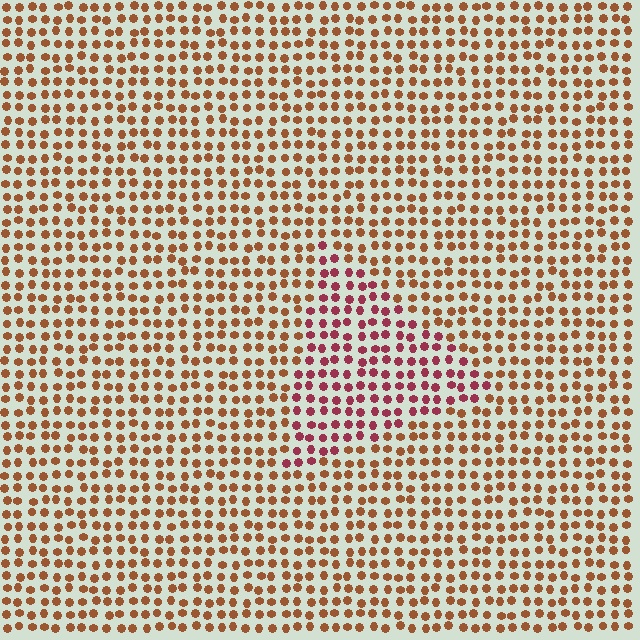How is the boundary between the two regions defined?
The boundary is defined purely by a slight shift in hue (about 37 degrees). Spacing, size, and orientation are identical on both sides.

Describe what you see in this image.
The image is filled with small brown elements in a uniform arrangement. A triangle-shaped region is visible where the elements are tinted to a slightly different hue, forming a subtle color boundary.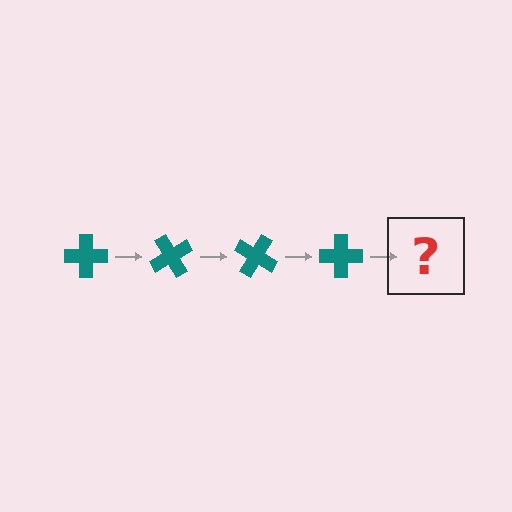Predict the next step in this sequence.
The next step is a teal cross rotated 240 degrees.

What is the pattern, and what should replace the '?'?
The pattern is that the cross rotates 60 degrees each step. The '?' should be a teal cross rotated 240 degrees.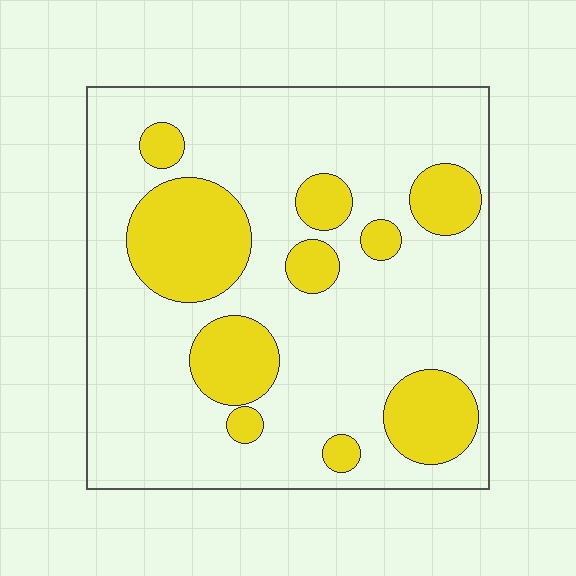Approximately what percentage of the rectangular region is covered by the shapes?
Approximately 25%.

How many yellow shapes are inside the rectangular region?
10.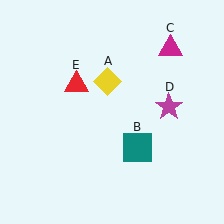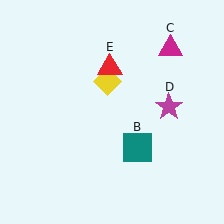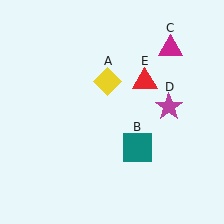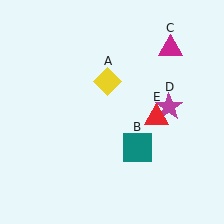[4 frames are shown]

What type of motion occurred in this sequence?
The red triangle (object E) rotated clockwise around the center of the scene.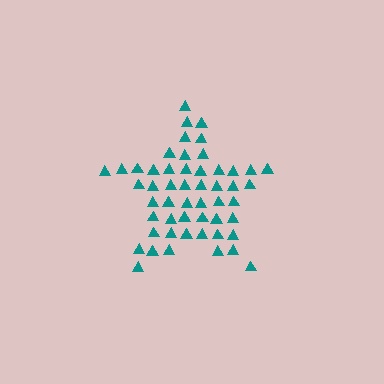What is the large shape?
The large shape is a star.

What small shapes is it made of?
It is made of small triangles.